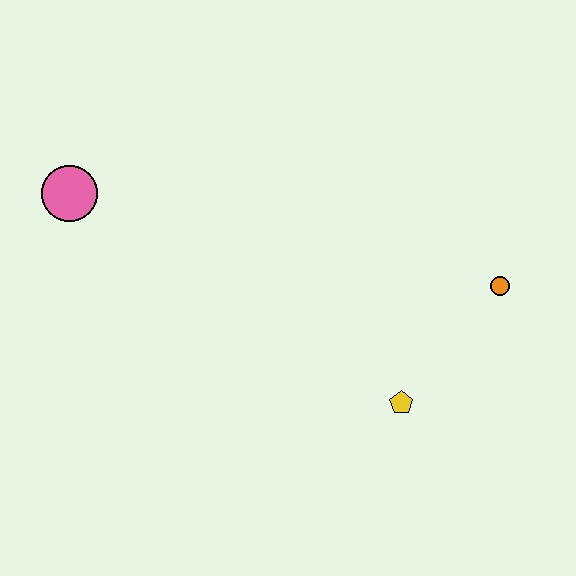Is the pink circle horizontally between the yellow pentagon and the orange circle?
No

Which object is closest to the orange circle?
The yellow pentagon is closest to the orange circle.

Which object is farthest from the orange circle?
The pink circle is farthest from the orange circle.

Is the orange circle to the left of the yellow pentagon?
No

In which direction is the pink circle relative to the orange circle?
The pink circle is to the left of the orange circle.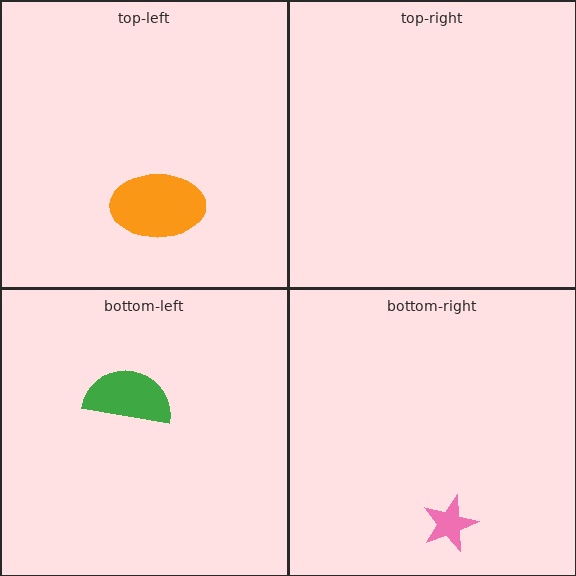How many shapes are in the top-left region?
1.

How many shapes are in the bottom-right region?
1.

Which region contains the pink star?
The bottom-right region.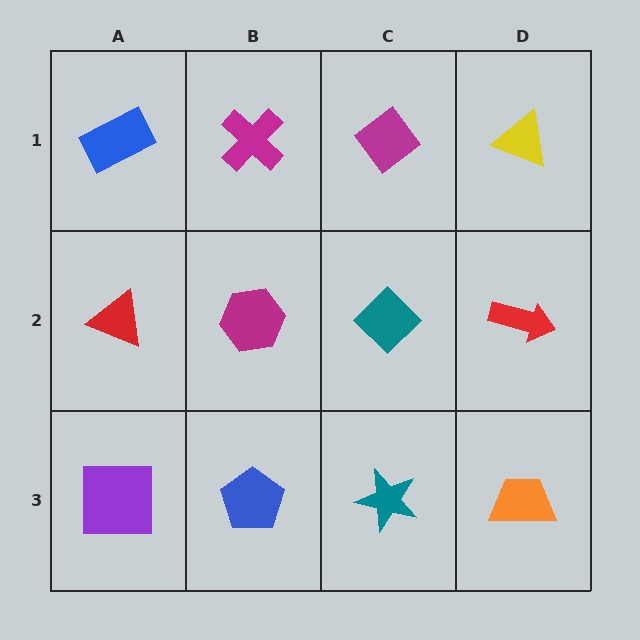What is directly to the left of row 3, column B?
A purple square.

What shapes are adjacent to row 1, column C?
A teal diamond (row 2, column C), a magenta cross (row 1, column B), a yellow triangle (row 1, column D).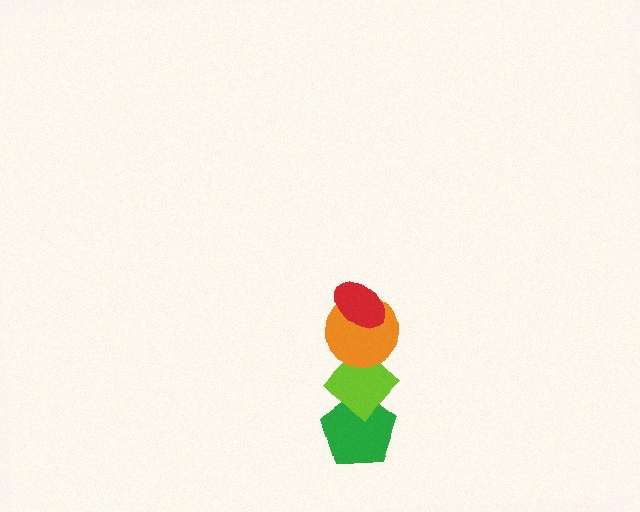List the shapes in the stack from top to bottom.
From top to bottom: the red ellipse, the orange circle, the lime diamond, the green pentagon.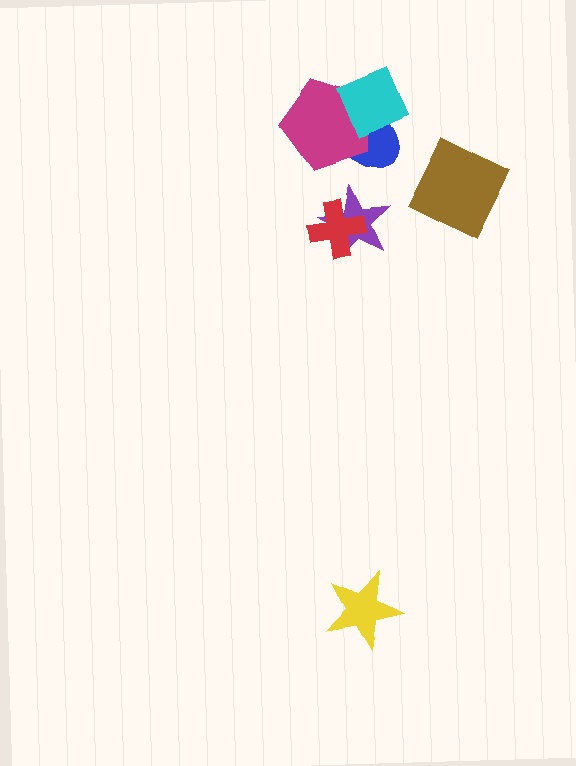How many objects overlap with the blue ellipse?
2 objects overlap with the blue ellipse.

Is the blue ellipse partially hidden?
Yes, it is partially covered by another shape.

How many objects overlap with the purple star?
1 object overlaps with the purple star.